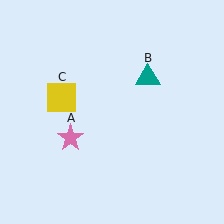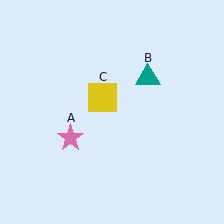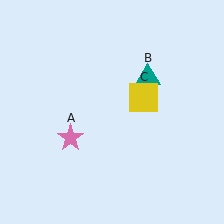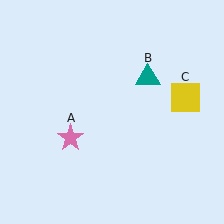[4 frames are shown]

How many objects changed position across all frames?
1 object changed position: yellow square (object C).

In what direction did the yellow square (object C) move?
The yellow square (object C) moved right.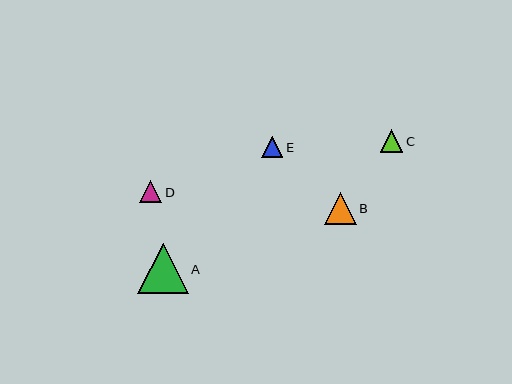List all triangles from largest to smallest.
From largest to smallest: A, B, C, D, E.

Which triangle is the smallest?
Triangle E is the smallest with a size of approximately 21 pixels.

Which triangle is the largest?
Triangle A is the largest with a size of approximately 51 pixels.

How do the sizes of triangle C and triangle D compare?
Triangle C and triangle D are approximately the same size.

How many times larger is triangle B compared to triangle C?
Triangle B is approximately 1.4 times the size of triangle C.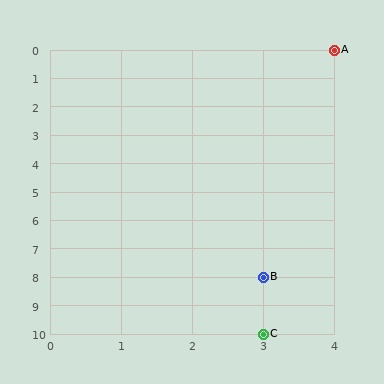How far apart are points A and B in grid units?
Points A and B are 1 column and 8 rows apart (about 8.1 grid units diagonally).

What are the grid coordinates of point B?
Point B is at grid coordinates (3, 8).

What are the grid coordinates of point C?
Point C is at grid coordinates (3, 10).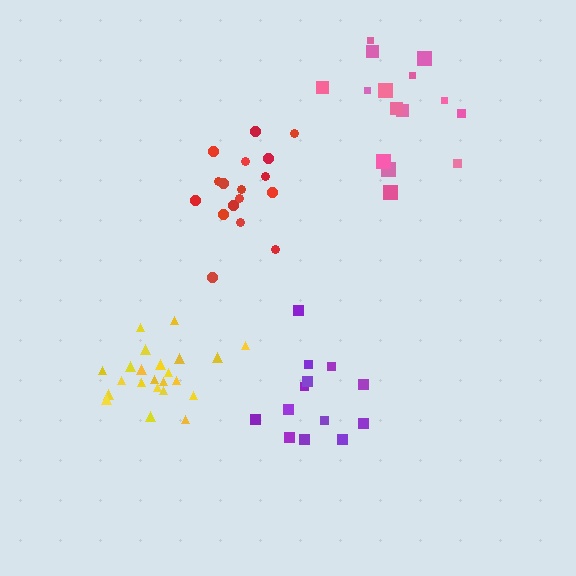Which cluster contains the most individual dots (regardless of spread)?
Yellow (23).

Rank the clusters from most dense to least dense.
yellow, red, purple, pink.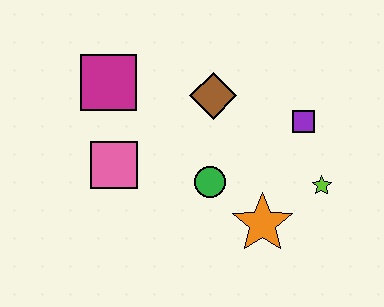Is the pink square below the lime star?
No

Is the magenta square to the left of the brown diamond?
Yes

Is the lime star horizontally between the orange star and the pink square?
No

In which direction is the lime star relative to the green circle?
The lime star is to the right of the green circle.